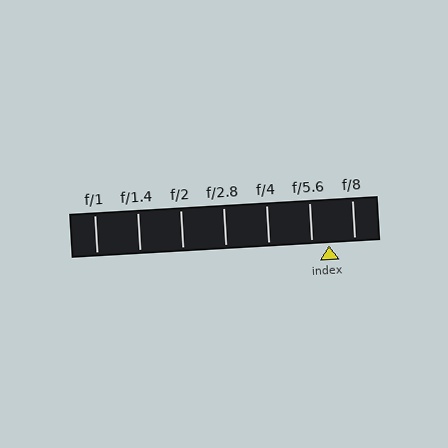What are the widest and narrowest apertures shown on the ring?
The widest aperture shown is f/1 and the narrowest is f/8.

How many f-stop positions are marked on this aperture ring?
There are 7 f-stop positions marked.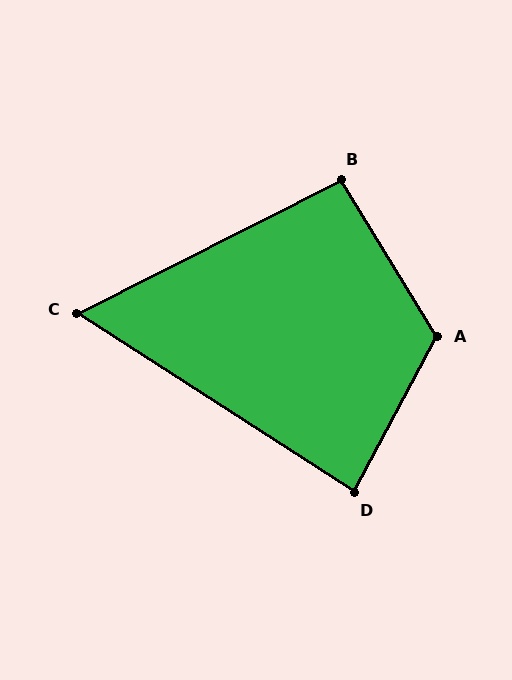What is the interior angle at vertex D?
Approximately 85 degrees (approximately right).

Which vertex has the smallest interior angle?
C, at approximately 60 degrees.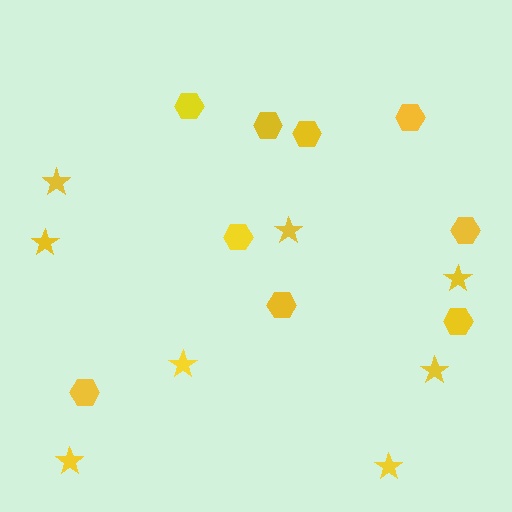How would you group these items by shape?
There are 2 groups: one group of stars (8) and one group of hexagons (9).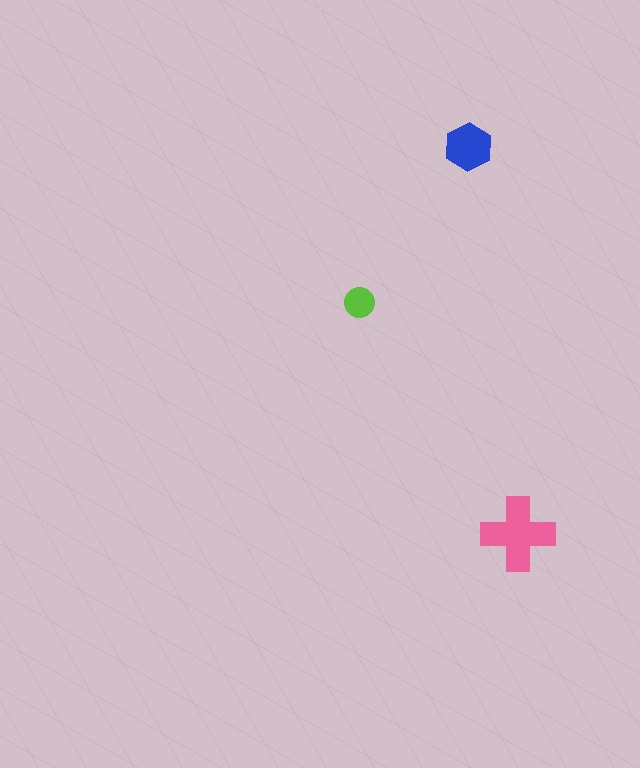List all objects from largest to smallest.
The pink cross, the blue hexagon, the lime circle.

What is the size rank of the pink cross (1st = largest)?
1st.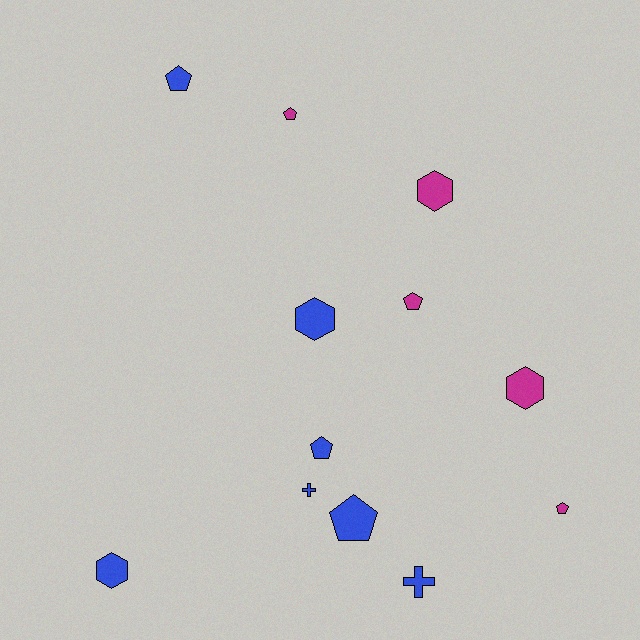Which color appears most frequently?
Blue, with 7 objects.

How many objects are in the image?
There are 12 objects.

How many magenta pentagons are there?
There are 3 magenta pentagons.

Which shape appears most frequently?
Pentagon, with 6 objects.